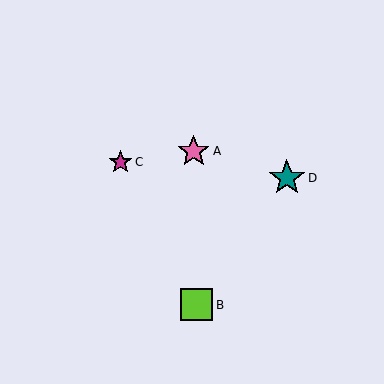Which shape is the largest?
The teal star (labeled D) is the largest.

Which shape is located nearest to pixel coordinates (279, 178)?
The teal star (labeled D) at (287, 178) is nearest to that location.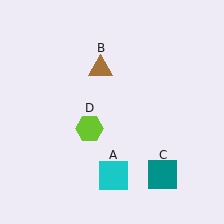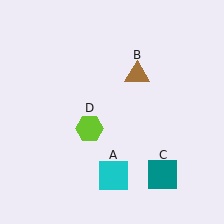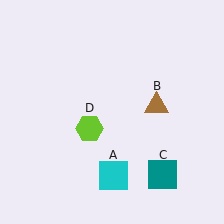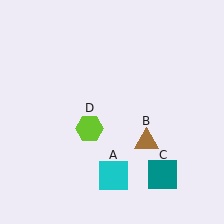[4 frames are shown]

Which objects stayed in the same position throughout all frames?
Cyan square (object A) and teal square (object C) and lime hexagon (object D) remained stationary.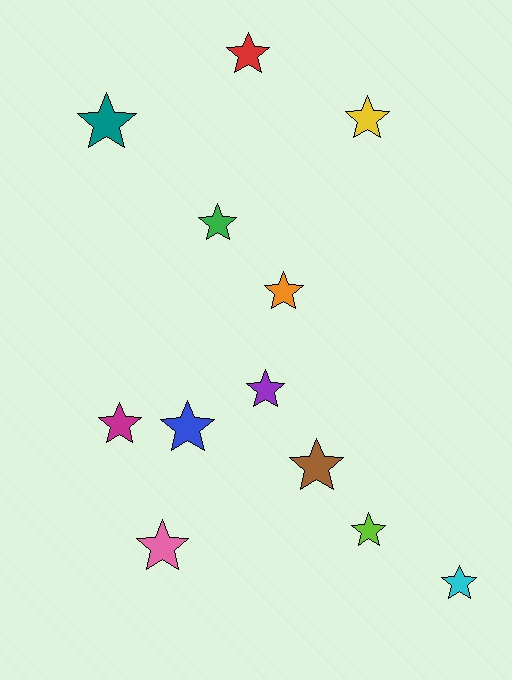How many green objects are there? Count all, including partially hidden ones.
There is 1 green object.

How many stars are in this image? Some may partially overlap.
There are 12 stars.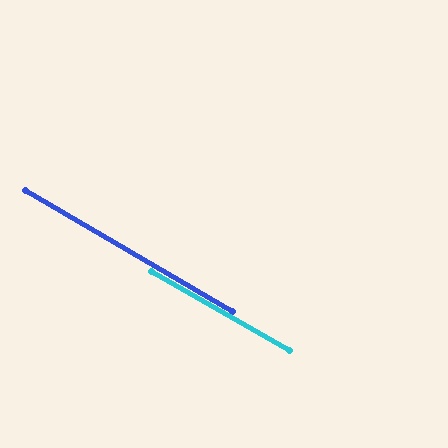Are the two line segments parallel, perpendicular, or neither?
Parallel — their directions differ by only 0.4°.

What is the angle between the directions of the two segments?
Approximately 0 degrees.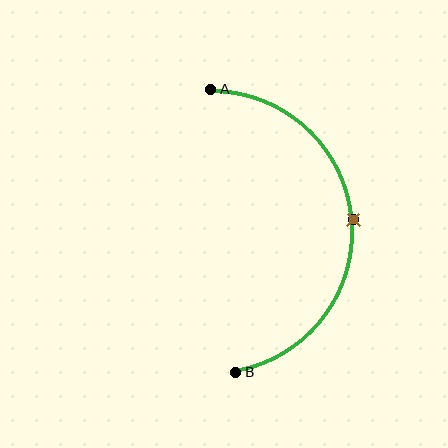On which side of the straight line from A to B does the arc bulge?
The arc bulges to the right of the straight line connecting A and B.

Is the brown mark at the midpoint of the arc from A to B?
Yes. The brown mark lies on the arc at equal arc-length from both A and B — it is the arc midpoint.